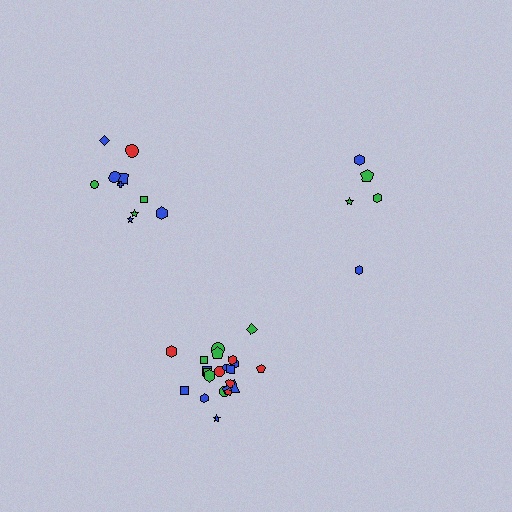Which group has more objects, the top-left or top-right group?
The top-left group.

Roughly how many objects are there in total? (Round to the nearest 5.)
Roughly 35 objects in total.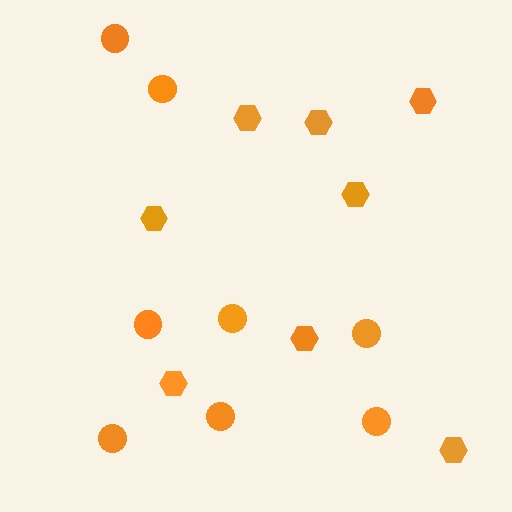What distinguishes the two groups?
There are 2 groups: one group of circles (8) and one group of hexagons (8).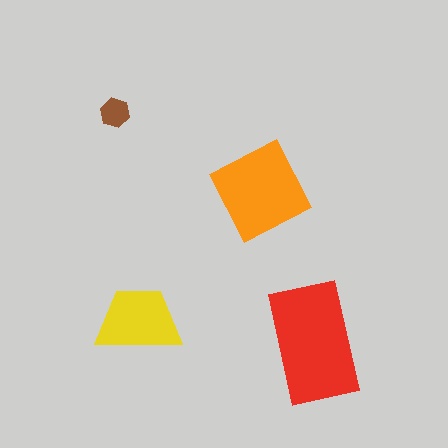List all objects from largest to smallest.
The red rectangle, the orange diamond, the yellow trapezoid, the brown hexagon.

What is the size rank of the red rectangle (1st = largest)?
1st.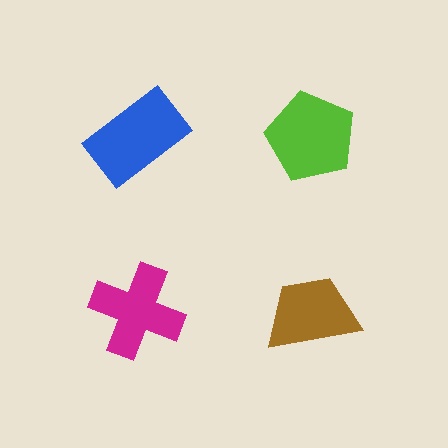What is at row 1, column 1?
A blue rectangle.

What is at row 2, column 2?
A brown trapezoid.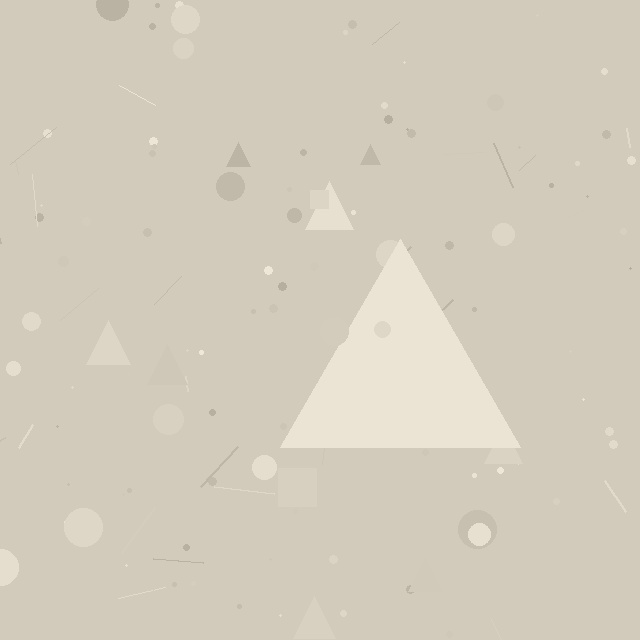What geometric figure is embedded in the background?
A triangle is embedded in the background.